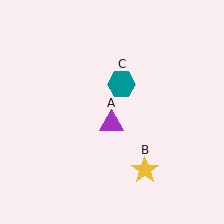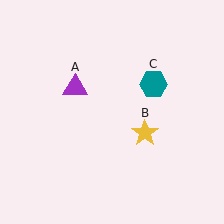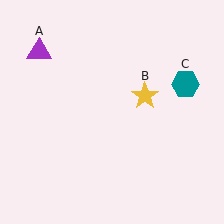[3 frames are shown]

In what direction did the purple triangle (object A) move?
The purple triangle (object A) moved up and to the left.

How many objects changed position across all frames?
3 objects changed position: purple triangle (object A), yellow star (object B), teal hexagon (object C).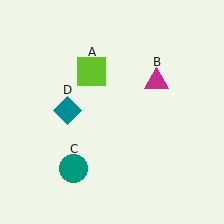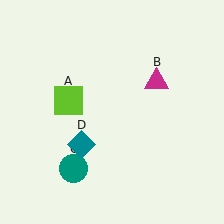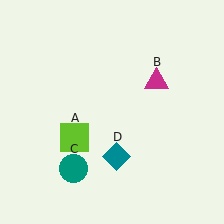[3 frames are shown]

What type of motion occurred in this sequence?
The lime square (object A), teal diamond (object D) rotated counterclockwise around the center of the scene.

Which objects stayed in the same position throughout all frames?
Magenta triangle (object B) and teal circle (object C) remained stationary.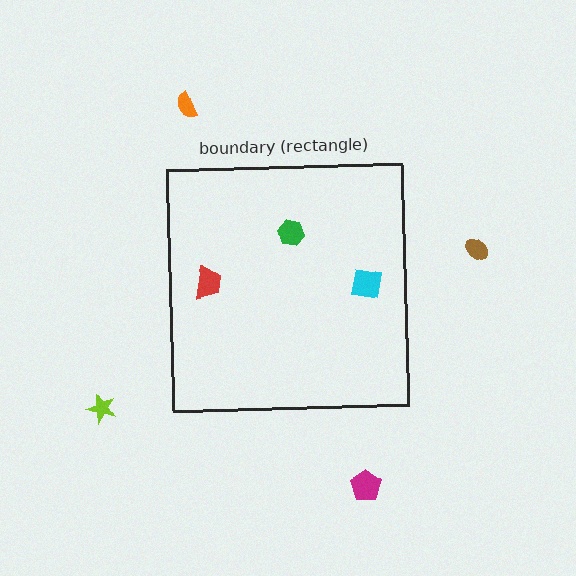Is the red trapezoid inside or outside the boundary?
Inside.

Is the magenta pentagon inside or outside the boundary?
Outside.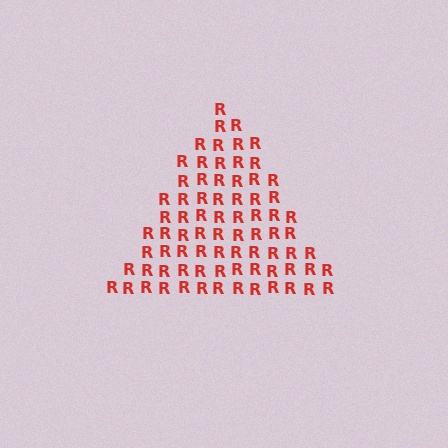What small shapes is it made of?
It is made of small letter R's.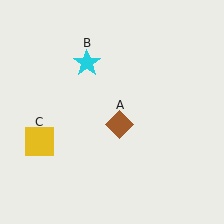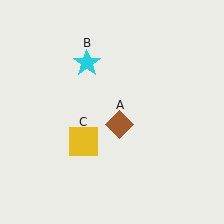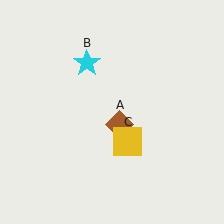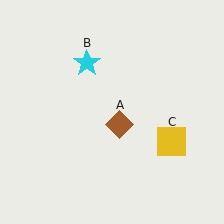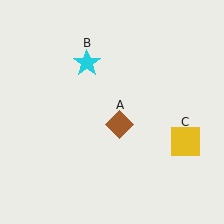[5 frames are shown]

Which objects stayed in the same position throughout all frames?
Brown diamond (object A) and cyan star (object B) remained stationary.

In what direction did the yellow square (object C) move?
The yellow square (object C) moved right.